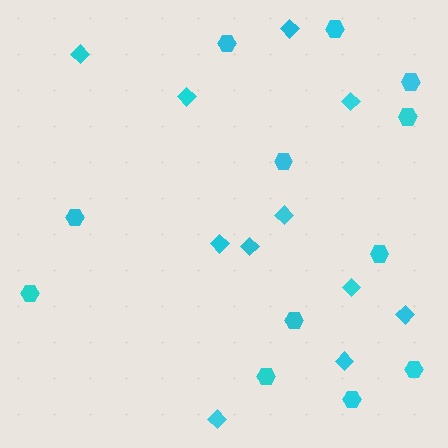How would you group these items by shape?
There are 2 groups: one group of diamonds (11) and one group of hexagons (12).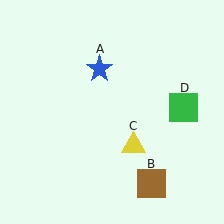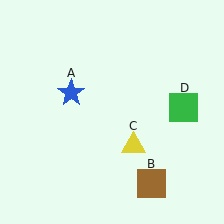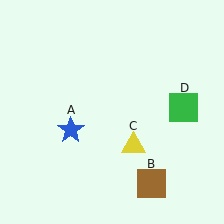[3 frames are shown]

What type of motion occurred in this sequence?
The blue star (object A) rotated counterclockwise around the center of the scene.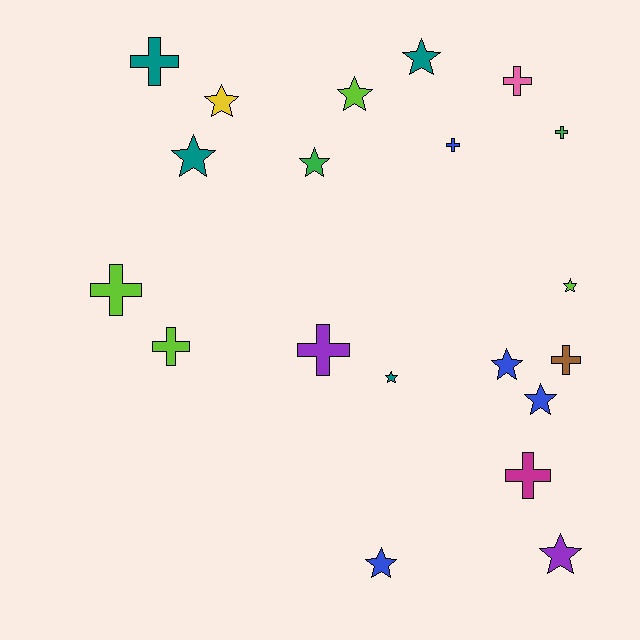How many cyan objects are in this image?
There are no cyan objects.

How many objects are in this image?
There are 20 objects.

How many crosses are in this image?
There are 9 crosses.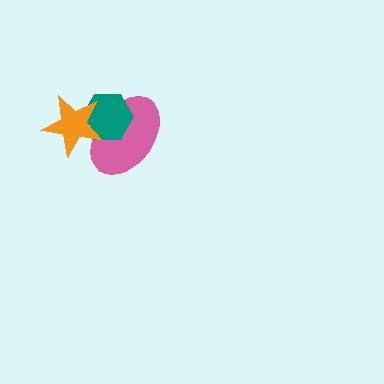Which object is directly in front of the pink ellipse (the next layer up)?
The teal hexagon is directly in front of the pink ellipse.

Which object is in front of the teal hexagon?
The orange star is in front of the teal hexagon.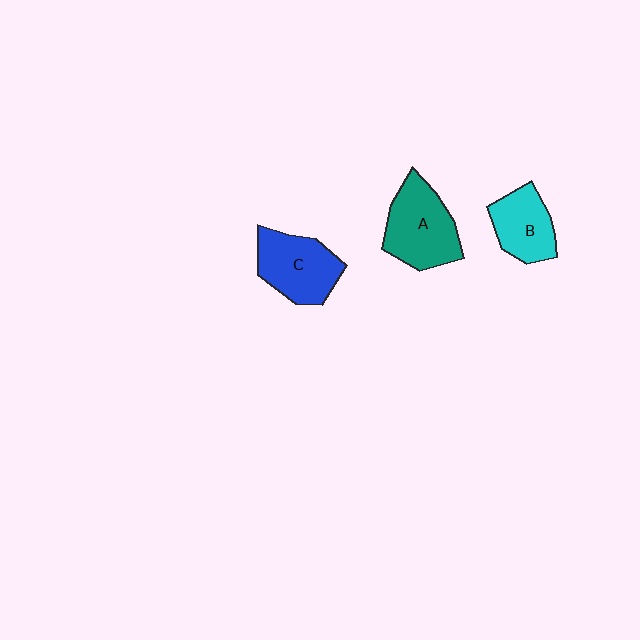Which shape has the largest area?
Shape A (teal).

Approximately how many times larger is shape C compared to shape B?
Approximately 1.3 times.